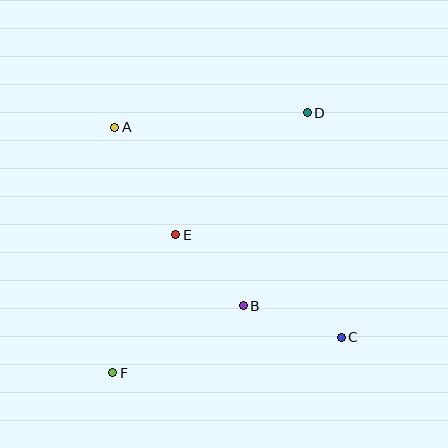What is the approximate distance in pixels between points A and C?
The distance between A and C is approximately 309 pixels.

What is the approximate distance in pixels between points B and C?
The distance between B and C is approximately 103 pixels.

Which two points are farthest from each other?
Points D and F are farthest from each other.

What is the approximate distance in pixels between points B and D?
The distance between B and D is approximately 203 pixels.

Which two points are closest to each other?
Points B and E are closest to each other.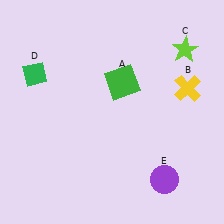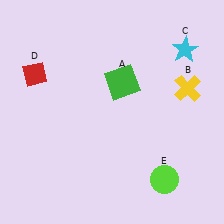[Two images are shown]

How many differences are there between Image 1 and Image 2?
There are 3 differences between the two images.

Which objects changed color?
C changed from lime to cyan. D changed from green to red. E changed from purple to lime.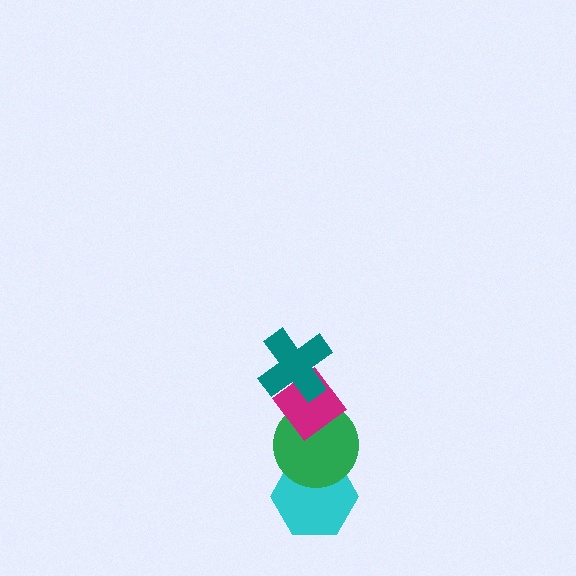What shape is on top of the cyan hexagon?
The green circle is on top of the cyan hexagon.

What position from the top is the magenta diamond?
The magenta diamond is 2nd from the top.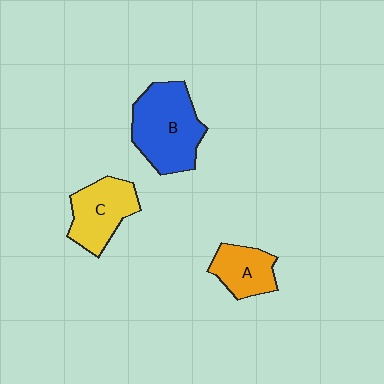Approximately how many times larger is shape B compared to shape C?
Approximately 1.4 times.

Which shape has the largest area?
Shape B (blue).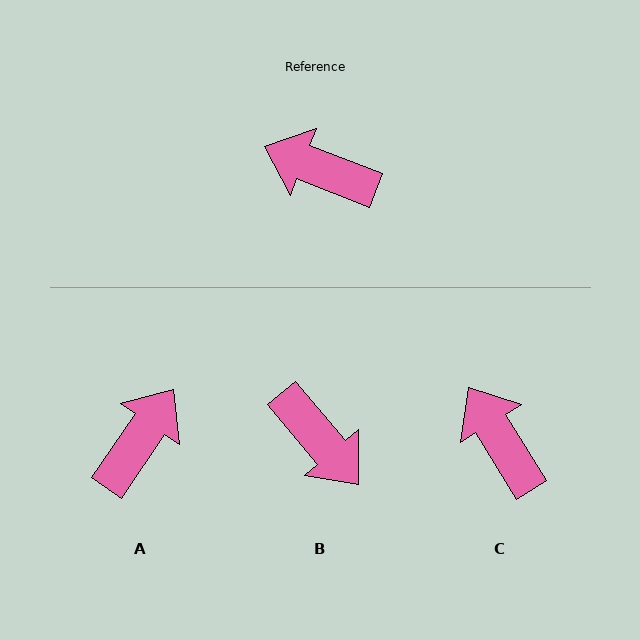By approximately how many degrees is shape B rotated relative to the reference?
Approximately 151 degrees counter-clockwise.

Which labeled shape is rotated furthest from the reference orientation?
B, about 151 degrees away.